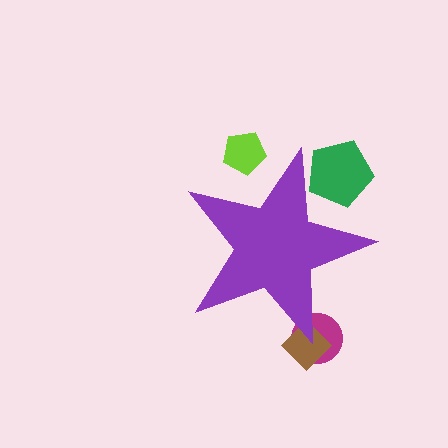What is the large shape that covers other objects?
A purple star.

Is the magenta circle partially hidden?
Yes, the magenta circle is partially hidden behind the purple star.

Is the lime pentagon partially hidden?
Yes, the lime pentagon is partially hidden behind the purple star.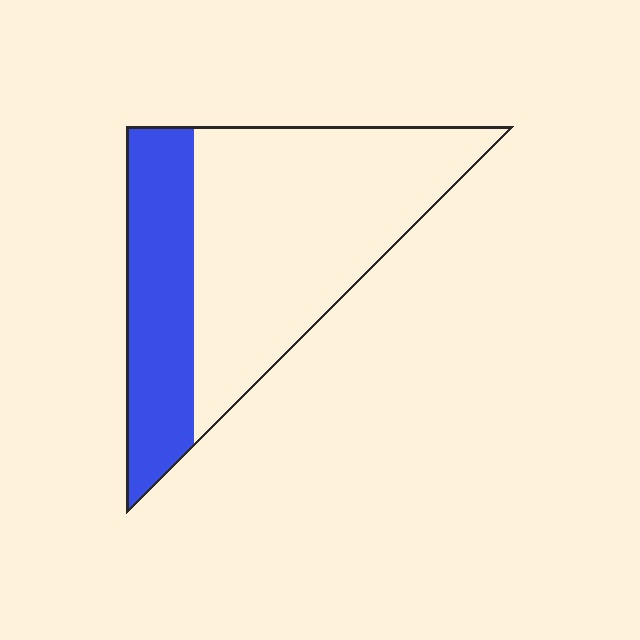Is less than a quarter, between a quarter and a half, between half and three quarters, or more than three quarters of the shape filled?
Between a quarter and a half.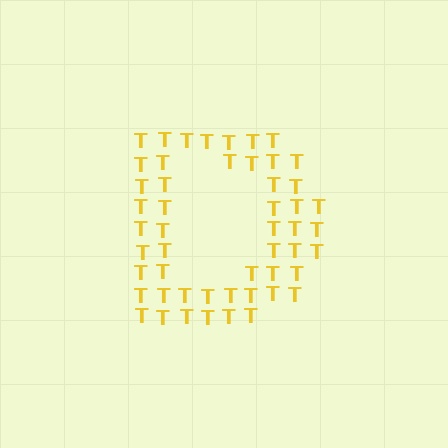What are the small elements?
The small elements are letter T's.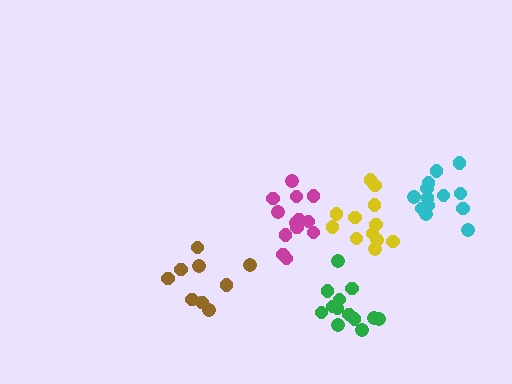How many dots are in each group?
Group 1: 13 dots, Group 2: 13 dots, Group 3: 13 dots, Group 4: 9 dots, Group 5: 12 dots (60 total).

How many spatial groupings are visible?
There are 5 spatial groupings.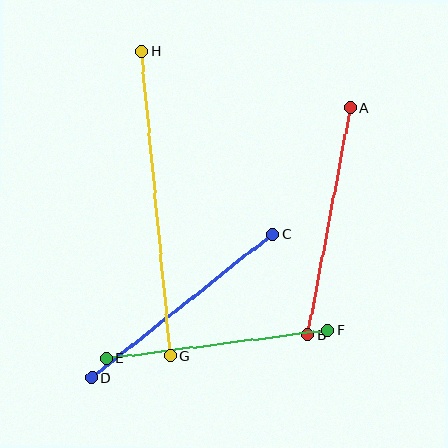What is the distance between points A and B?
The distance is approximately 231 pixels.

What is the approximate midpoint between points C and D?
The midpoint is at approximately (182, 306) pixels.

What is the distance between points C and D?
The distance is approximately 231 pixels.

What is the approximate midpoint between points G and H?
The midpoint is at approximately (156, 203) pixels.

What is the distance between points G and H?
The distance is approximately 306 pixels.